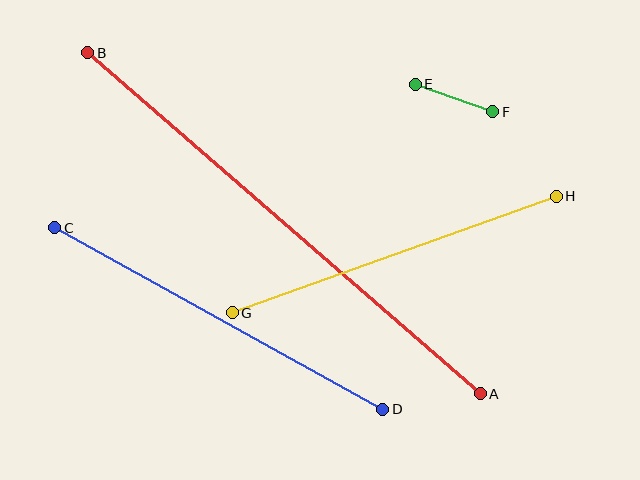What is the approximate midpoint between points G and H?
The midpoint is at approximately (394, 255) pixels.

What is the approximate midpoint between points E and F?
The midpoint is at approximately (454, 98) pixels.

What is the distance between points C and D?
The distance is approximately 375 pixels.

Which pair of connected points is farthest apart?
Points A and B are farthest apart.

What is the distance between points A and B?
The distance is approximately 520 pixels.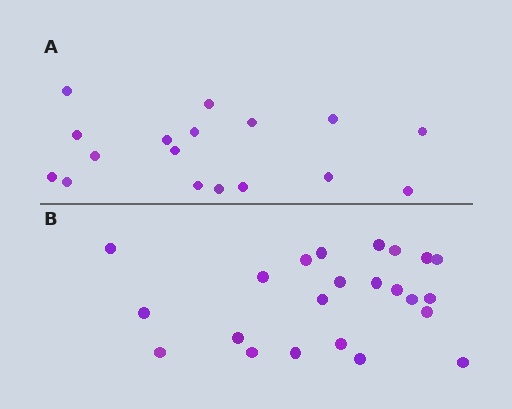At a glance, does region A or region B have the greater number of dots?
Region B (the bottom region) has more dots.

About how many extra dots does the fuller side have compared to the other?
Region B has about 6 more dots than region A.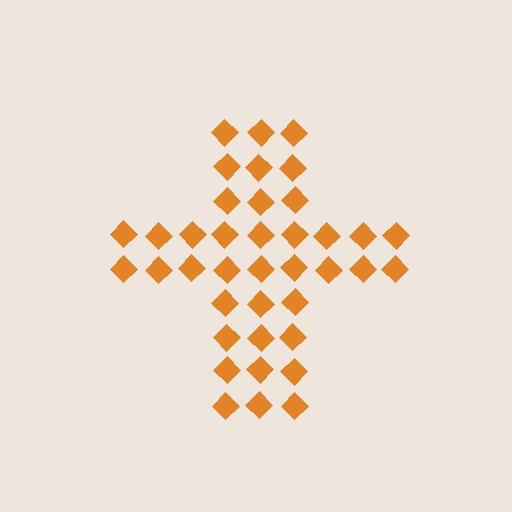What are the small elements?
The small elements are diamonds.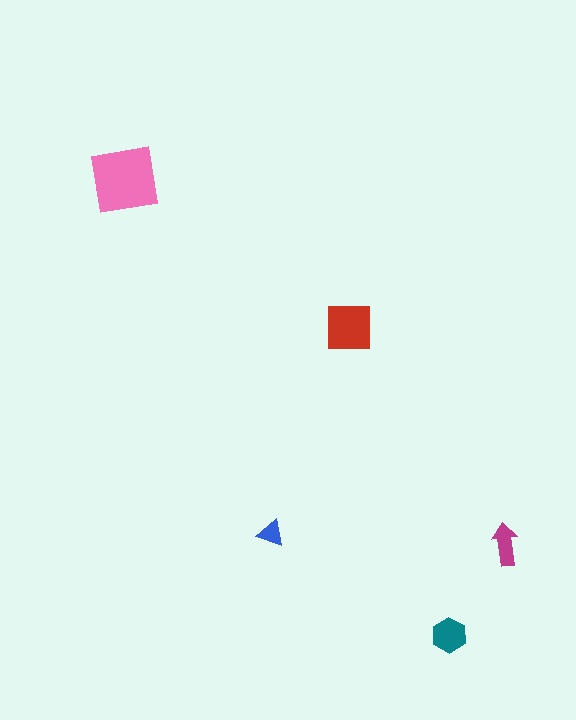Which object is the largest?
The pink square.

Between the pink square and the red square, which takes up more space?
The pink square.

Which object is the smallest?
The blue triangle.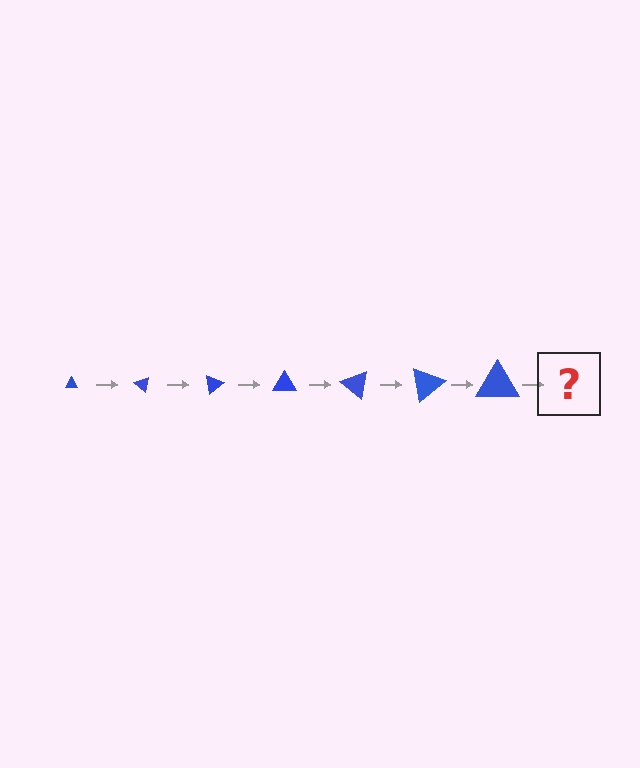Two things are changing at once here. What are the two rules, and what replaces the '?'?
The two rules are that the triangle grows larger each step and it rotates 40 degrees each step. The '?' should be a triangle, larger than the previous one and rotated 280 degrees from the start.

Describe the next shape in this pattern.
It should be a triangle, larger than the previous one and rotated 280 degrees from the start.